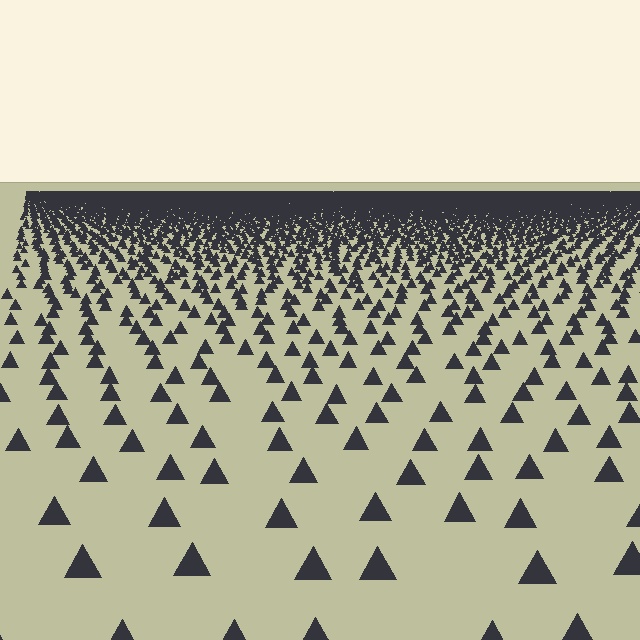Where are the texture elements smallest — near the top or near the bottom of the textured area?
Near the top.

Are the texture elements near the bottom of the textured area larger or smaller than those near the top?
Larger. Near the bottom, elements are closer to the viewer and appear at a bigger on-screen size.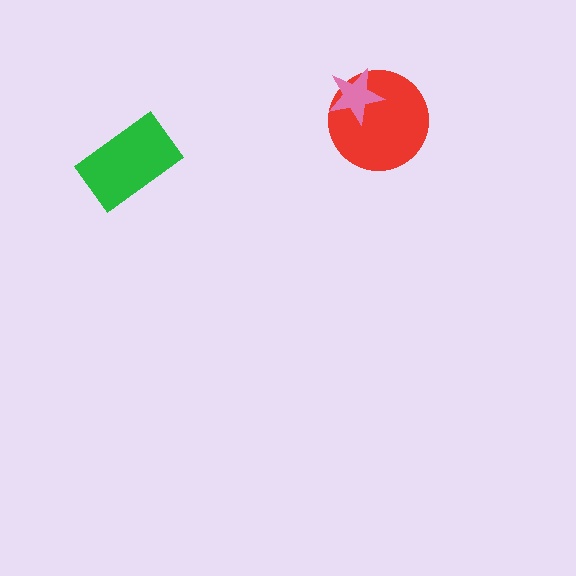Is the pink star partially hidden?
No, no other shape covers it.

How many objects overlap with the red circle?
1 object overlaps with the red circle.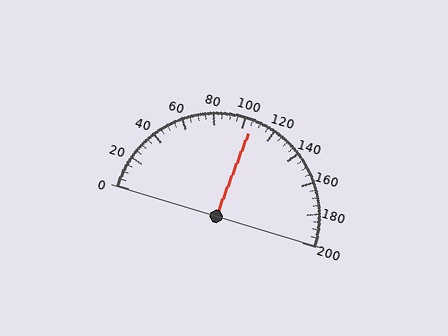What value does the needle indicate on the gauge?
The needle indicates approximately 105.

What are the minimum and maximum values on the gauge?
The gauge ranges from 0 to 200.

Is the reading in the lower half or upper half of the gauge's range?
The reading is in the upper half of the range (0 to 200).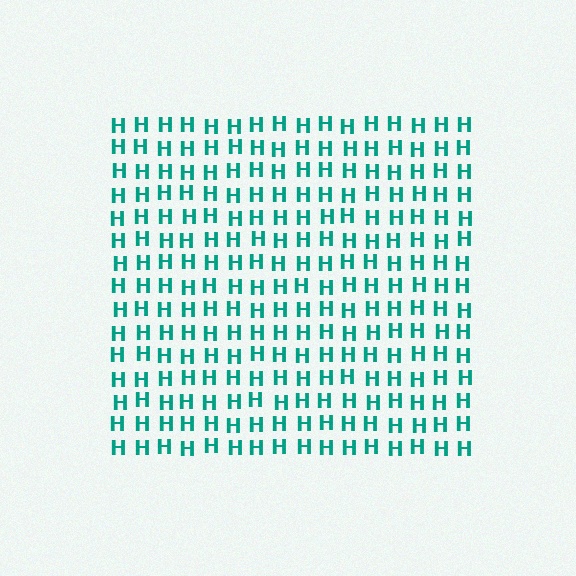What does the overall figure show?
The overall figure shows a square.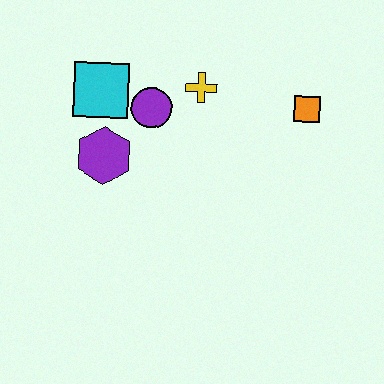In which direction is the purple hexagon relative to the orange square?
The purple hexagon is to the left of the orange square.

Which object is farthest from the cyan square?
The orange square is farthest from the cyan square.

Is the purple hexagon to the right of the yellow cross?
No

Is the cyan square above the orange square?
Yes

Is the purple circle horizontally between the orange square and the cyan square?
Yes